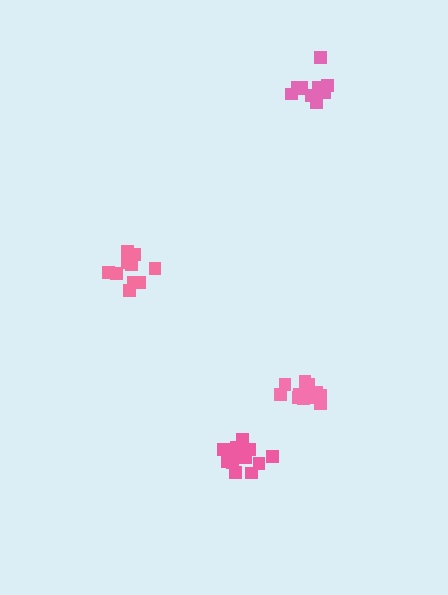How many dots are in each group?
Group 1: 11 dots, Group 2: 14 dots, Group 3: 13 dots, Group 4: 11 dots (49 total).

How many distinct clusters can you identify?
There are 4 distinct clusters.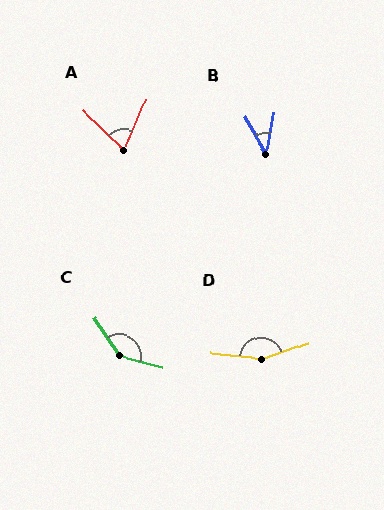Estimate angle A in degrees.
Approximately 68 degrees.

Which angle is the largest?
D, at approximately 154 degrees.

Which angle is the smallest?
B, at approximately 41 degrees.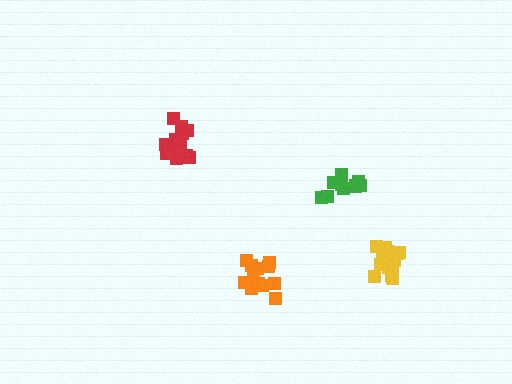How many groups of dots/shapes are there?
There are 4 groups.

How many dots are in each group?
Group 1: 12 dots, Group 2: 14 dots, Group 3: 10 dots, Group 4: 15 dots (51 total).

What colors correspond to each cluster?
The clusters are colored: orange, yellow, green, red.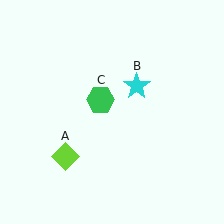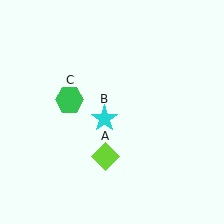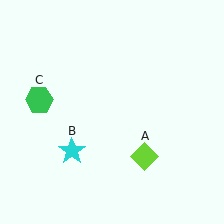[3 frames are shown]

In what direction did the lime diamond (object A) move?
The lime diamond (object A) moved right.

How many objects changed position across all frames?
3 objects changed position: lime diamond (object A), cyan star (object B), green hexagon (object C).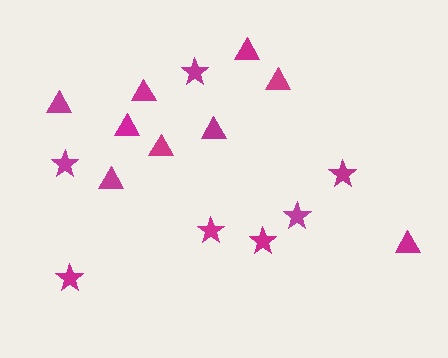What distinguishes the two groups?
There are 2 groups: one group of triangles (9) and one group of stars (7).